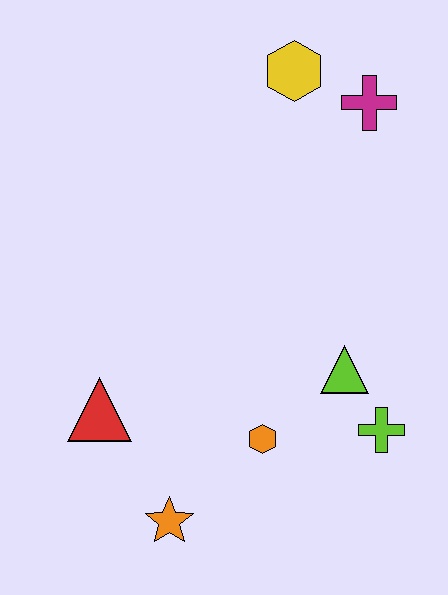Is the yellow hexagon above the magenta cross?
Yes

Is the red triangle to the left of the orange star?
Yes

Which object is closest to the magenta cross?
The yellow hexagon is closest to the magenta cross.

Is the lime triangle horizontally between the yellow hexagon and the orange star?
No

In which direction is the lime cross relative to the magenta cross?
The lime cross is below the magenta cross.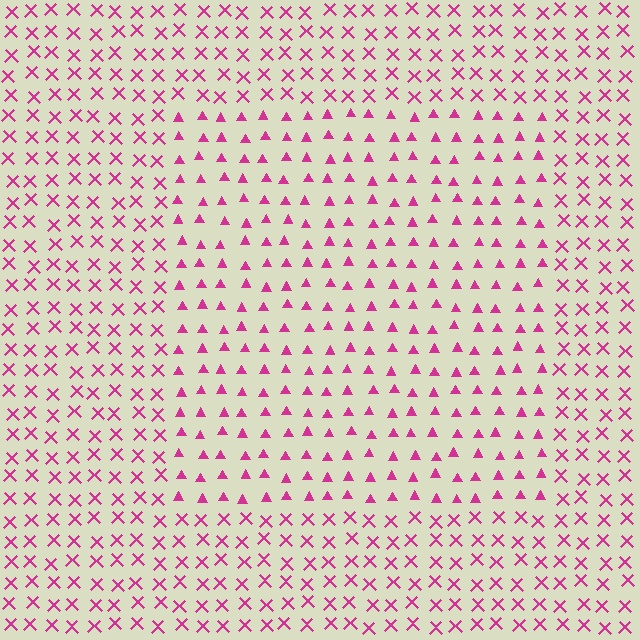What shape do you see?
I see a rectangle.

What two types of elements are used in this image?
The image uses triangles inside the rectangle region and X marks outside it.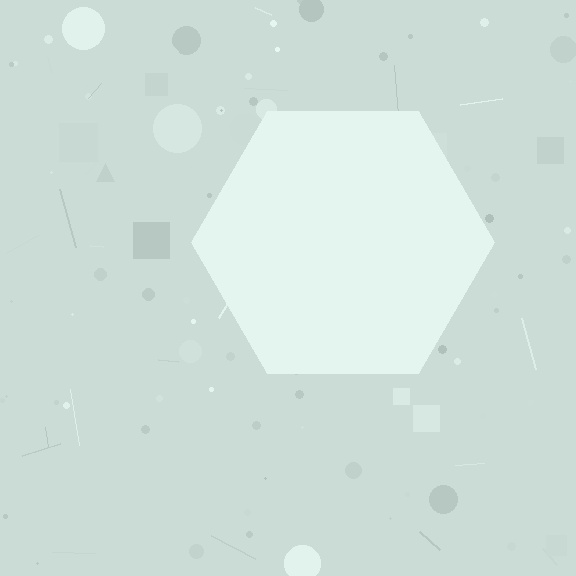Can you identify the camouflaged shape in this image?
The camouflaged shape is a hexagon.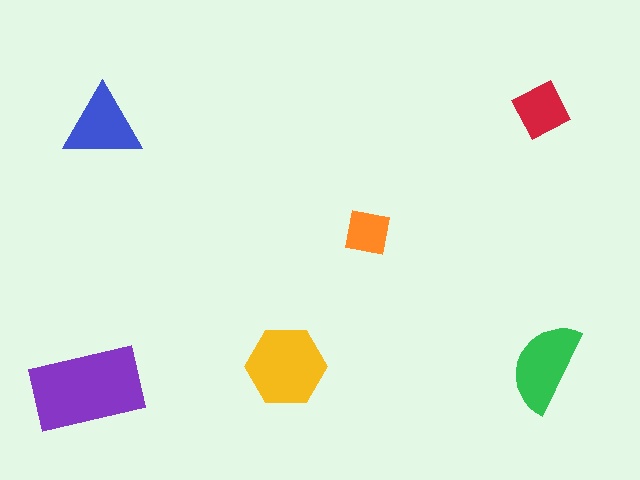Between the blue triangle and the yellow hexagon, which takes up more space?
The yellow hexagon.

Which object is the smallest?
The orange square.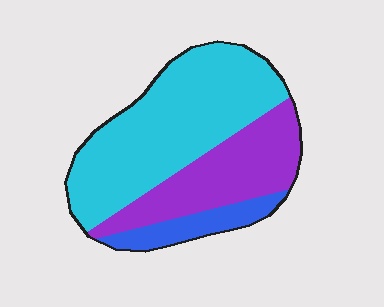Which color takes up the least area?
Blue, at roughly 10%.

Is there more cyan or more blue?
Cyan.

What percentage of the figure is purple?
Purple covers roughly 30% of the figure.